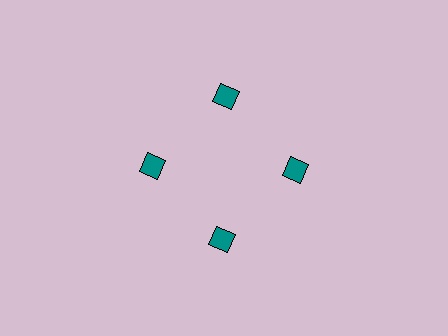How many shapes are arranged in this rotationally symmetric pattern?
There are 4 shapes, arranged in 4 groups of 1.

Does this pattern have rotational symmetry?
Yes, this pattern has 4-fold rotational symmetry. It looks the same after rotating 90 degrees around the center.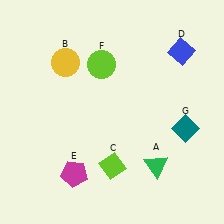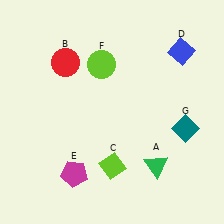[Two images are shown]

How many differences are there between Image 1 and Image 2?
There is 1 difference between the two images.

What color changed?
The circle (B) changed from yellow in Image 1 to red in Image 2.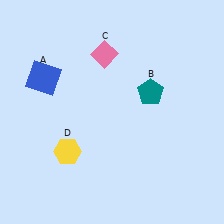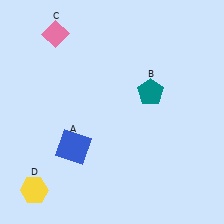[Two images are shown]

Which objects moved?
The objects that moved are: the blue square (A), the pink diamond (C), the yellow hexagon (D).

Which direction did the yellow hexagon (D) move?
The yellow hexagon (D) moved down.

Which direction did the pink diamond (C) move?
The pink diamond (C) moved left.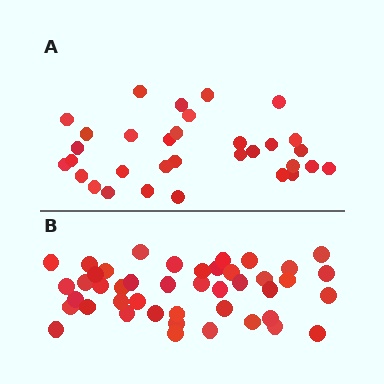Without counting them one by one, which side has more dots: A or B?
Region B (the bottom region) has more dots.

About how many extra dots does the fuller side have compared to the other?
Region B has roughly 12 or so more dots than region A.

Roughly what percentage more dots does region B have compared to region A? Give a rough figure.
About 40% more.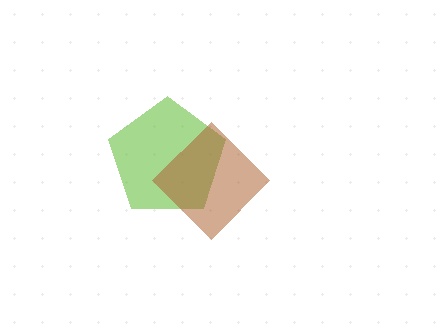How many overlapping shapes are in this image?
There are 2 overlapping shapes in the image.